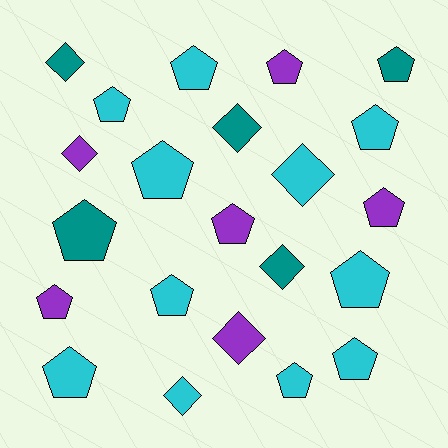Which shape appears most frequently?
Pentagon, with 15 objects.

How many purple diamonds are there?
There are 2 purple diamonds.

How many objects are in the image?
There are 22 objects.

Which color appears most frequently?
Cyan, with 11 objects.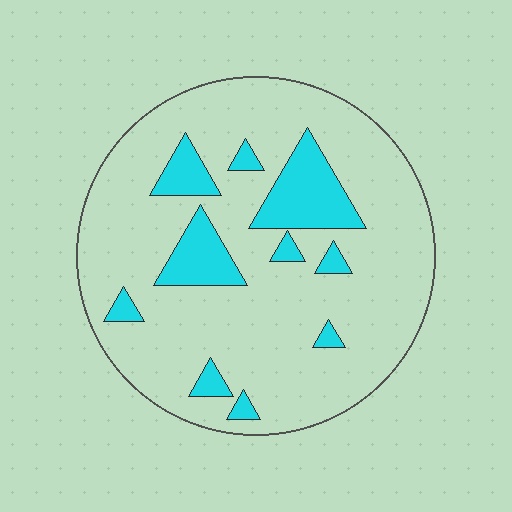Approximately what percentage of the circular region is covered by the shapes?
Approximately 15%.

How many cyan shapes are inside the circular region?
10.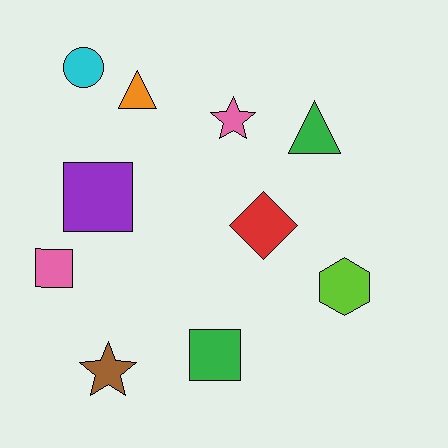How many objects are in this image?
There are 10 objects.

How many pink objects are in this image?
There are 2 pink objects.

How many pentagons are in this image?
There are no pentagons.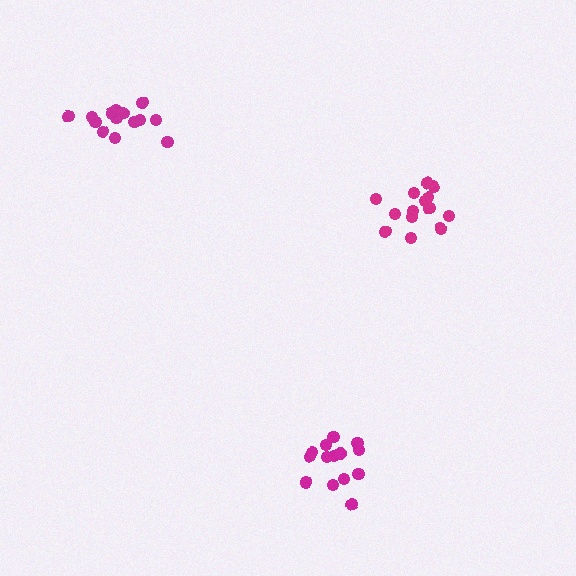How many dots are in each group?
Group 1: 15 dots, Group 2: 14 dots, Group 3: 14 dots (43 total).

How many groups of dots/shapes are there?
There are 3 groups.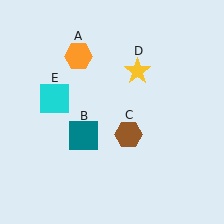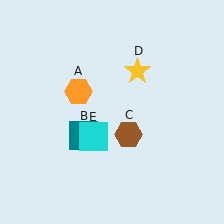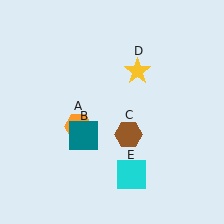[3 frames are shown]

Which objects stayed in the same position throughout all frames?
Teal square (object B) and brown hexagon (object C) and yellow star (object D) remained stationary.